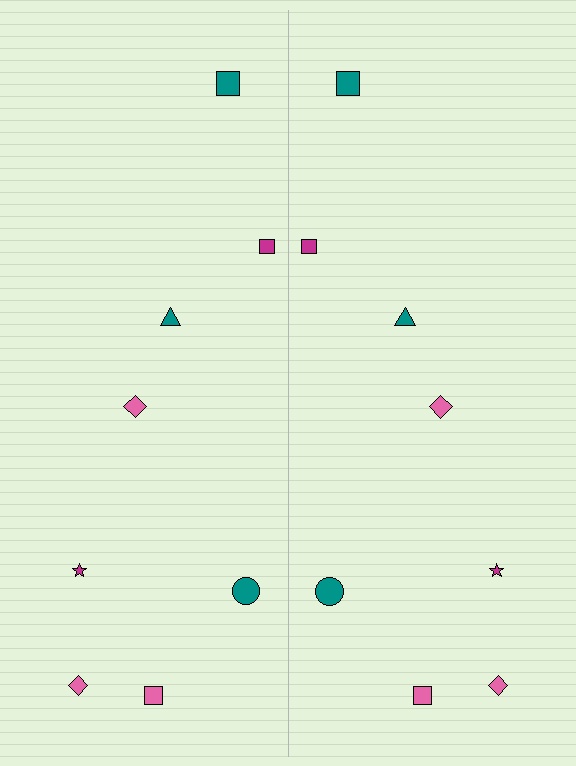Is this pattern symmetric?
Yes, this pattern has bilateral (reflection) symmetry.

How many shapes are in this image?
There are 16 shapes in this image.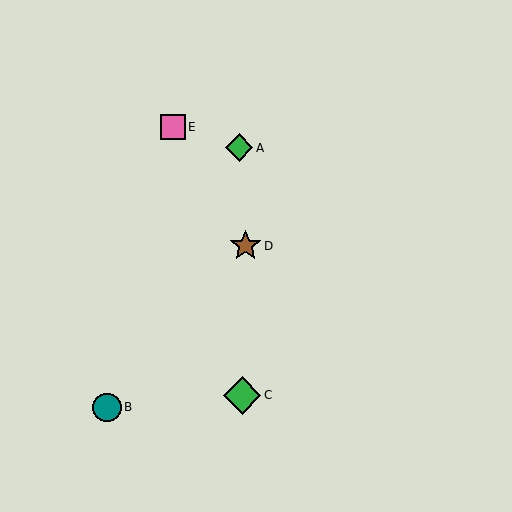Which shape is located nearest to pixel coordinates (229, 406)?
The green diamond (labeled C) at (242, 395) is nearest to that location.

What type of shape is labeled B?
Shape B is a teal circle.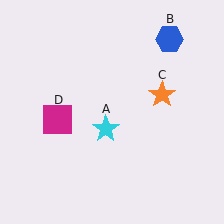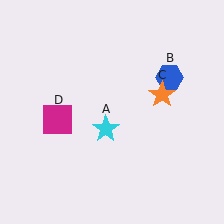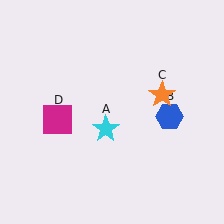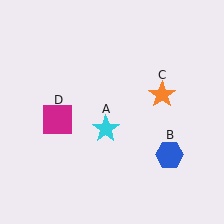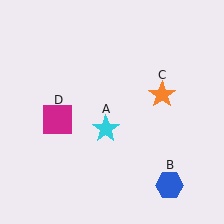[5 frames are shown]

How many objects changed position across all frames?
1 object changed position: blue hexagon (object B).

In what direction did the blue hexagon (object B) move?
The blue hexagon (object B) moved down.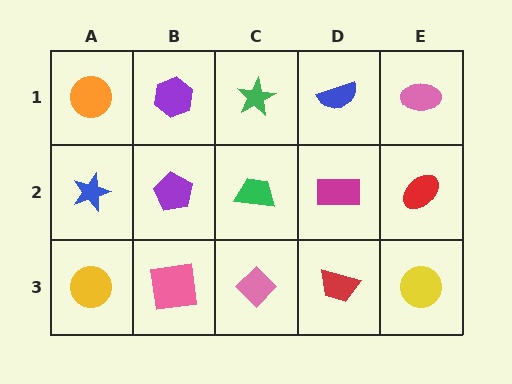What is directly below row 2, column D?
A red trapezoid.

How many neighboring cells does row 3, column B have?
3.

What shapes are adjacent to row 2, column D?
A blue semicircle (row 1, column D), a red trapezoid (row 3, column D), a green trapezoid (row 2, column C), a red ellipse (row 2, column E).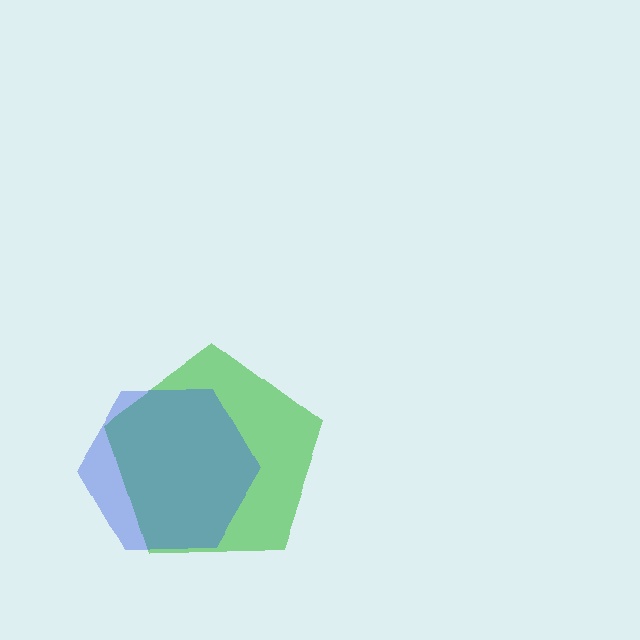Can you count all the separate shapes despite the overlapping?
Yes, there are 2 separate shapes.